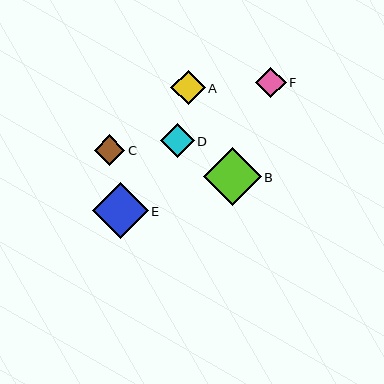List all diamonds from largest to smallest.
From largest to smallest: B, E, A, D, C, F.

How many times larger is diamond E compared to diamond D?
Diamond E is approximately 1.7 times the size of diamond D.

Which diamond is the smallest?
Diamond F is the smallest with a size of approximately 30 pixels.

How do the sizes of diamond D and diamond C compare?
Diamond D and diamond C are approximately the same size.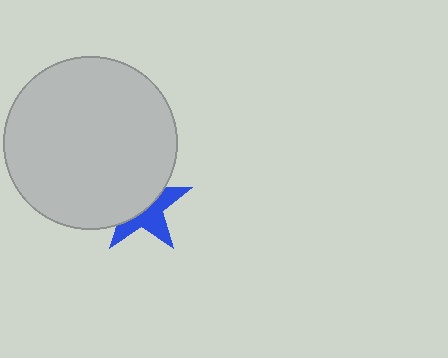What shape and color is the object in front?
The object in front is a light gray circle.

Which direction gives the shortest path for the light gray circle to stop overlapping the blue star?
Moving toward the upper-left gives the shortest separation.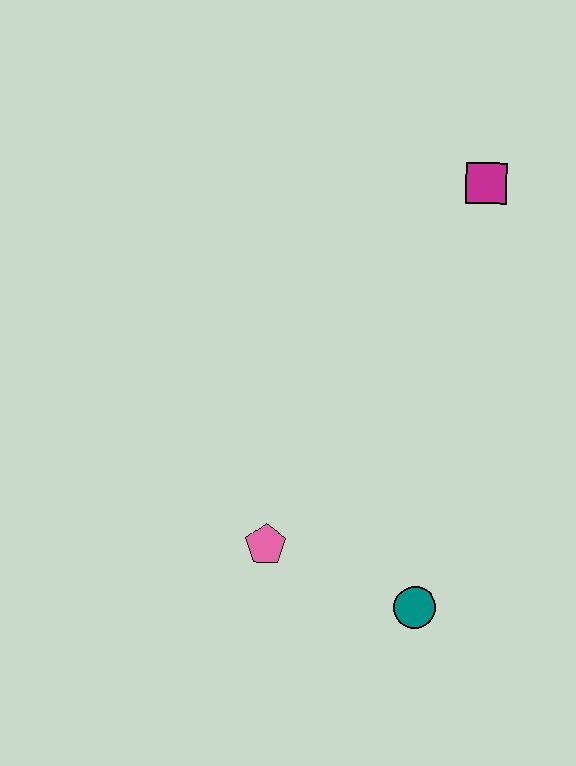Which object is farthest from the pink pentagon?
The magenta square is farthest from the pink pentagon.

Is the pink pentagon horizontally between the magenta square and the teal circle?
No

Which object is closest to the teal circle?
The pink pentagon is closest to the teal circle.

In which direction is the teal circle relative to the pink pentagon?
The teal circle is to the right of the pink pentagon.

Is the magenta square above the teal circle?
Yes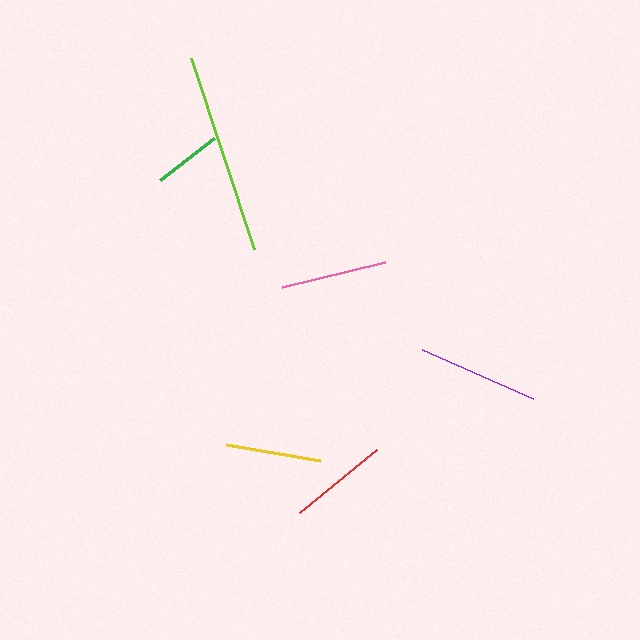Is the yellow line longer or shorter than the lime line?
The lime line is longer than the yellow line.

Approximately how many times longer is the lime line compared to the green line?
The lime line is approximately 2.9 times the length of the green line.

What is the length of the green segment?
The green segment is approximately 69 pixels long.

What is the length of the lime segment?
The lime segment is approximately 201 pixels long.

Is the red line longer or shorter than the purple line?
The purple line is longer than the red line.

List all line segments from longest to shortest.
From longest to shortest: lime, purple, pink, red, yellow, green.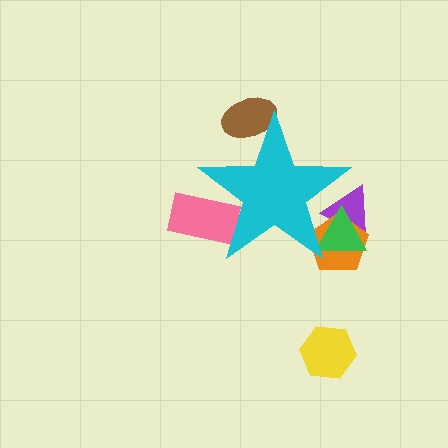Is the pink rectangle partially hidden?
Yes, the pink rectangle is partially hidden behind the cyan star.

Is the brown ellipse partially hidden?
Yes, the brown ellipse is partially hidden behind the cyan star.